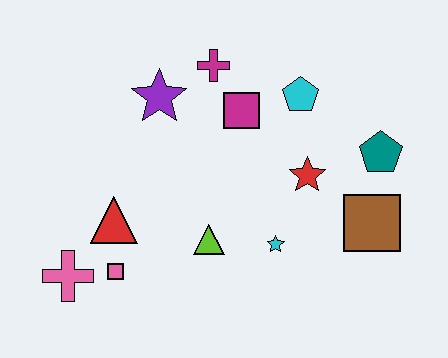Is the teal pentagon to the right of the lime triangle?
Yes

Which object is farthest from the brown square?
The pink cross is farthest from the brown square.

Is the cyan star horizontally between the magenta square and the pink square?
No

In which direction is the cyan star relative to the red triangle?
The cyan star is to the right of the red triangle.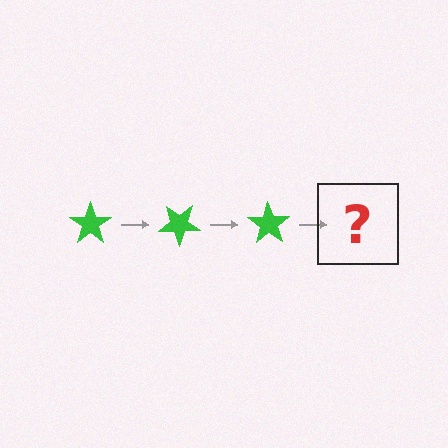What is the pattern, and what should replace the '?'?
The pattern is that the star rotates 35 degrees each step. The '?' should be a green star rotated 105 degrees.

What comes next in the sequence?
The next element should be a green star rotated 105 degrees.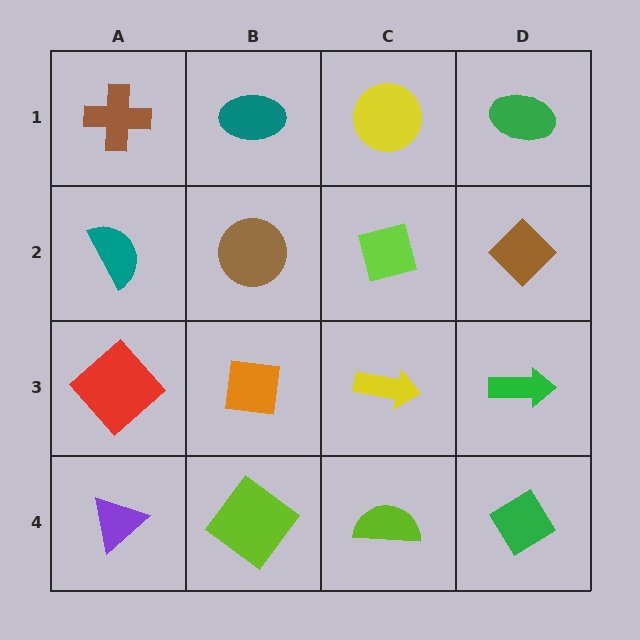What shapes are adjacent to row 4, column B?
An orange square (row 3, column B), a purple triangle (row 4, column A), a lime semicircle (row 4, column C).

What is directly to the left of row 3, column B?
A red diamond.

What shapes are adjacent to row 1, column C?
A lime diamond (row 2, column C), a teal ellipse (row 1, column B), a green ellipse (row 1, column D).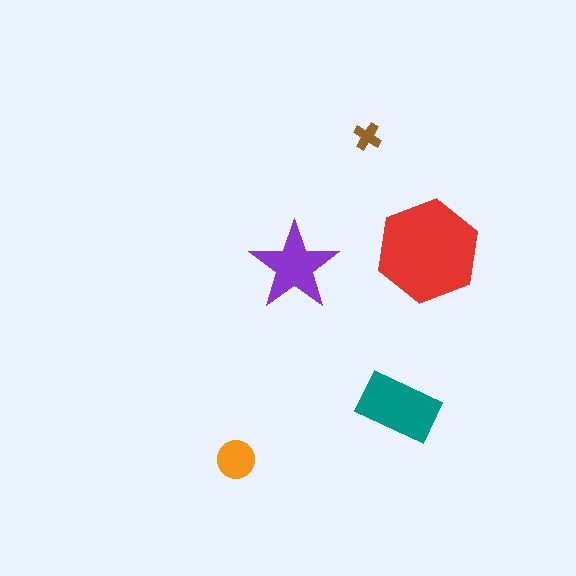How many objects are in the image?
There are 5 objects in the image.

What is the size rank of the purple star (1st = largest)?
3rd.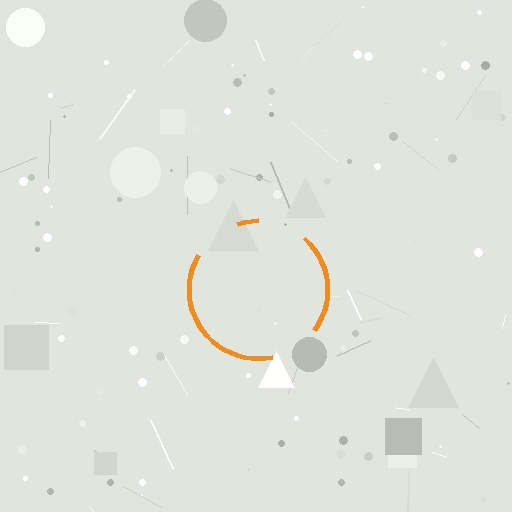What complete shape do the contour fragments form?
The contour fragments form a circle.